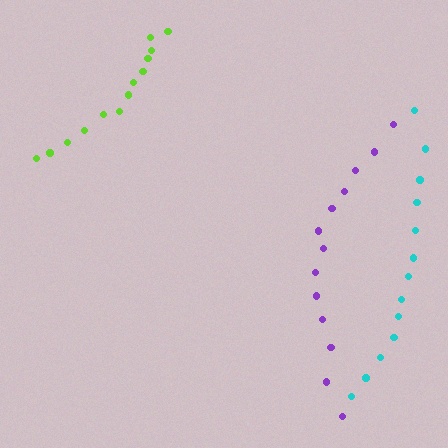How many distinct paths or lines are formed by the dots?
There are 3 distinct paths.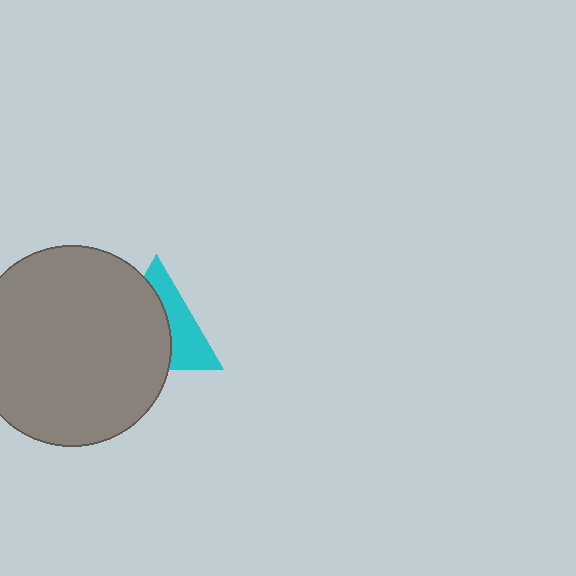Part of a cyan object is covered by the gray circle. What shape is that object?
It is a triangle.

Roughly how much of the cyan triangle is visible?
A small part of it is visible (roughly 42%).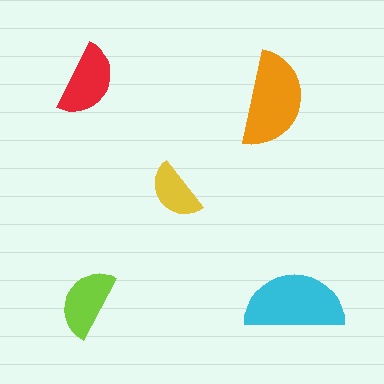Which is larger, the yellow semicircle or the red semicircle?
The red one.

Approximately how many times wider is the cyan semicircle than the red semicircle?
About 1.5 times wider.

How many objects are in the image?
There are 5 objects in the image.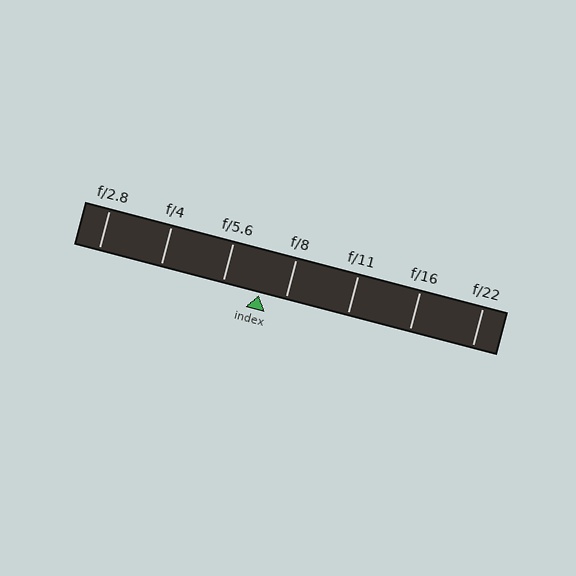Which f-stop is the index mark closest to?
The index mark is closest to f/8.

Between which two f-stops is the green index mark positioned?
The index mark is between f/5.6 and f/8.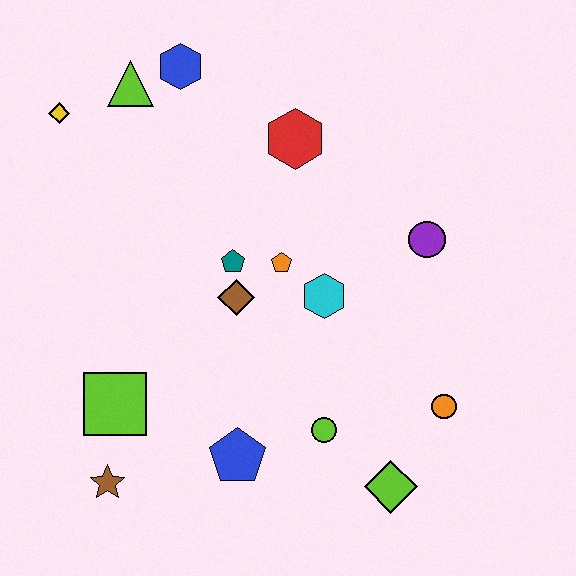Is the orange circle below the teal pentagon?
Yes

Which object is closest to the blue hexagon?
The lime triangle is closest to the blue hexagon.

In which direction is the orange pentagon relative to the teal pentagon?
The orange pentagon is to the right of the teal pentagon.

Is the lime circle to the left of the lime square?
No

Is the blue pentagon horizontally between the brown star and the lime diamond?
Yes